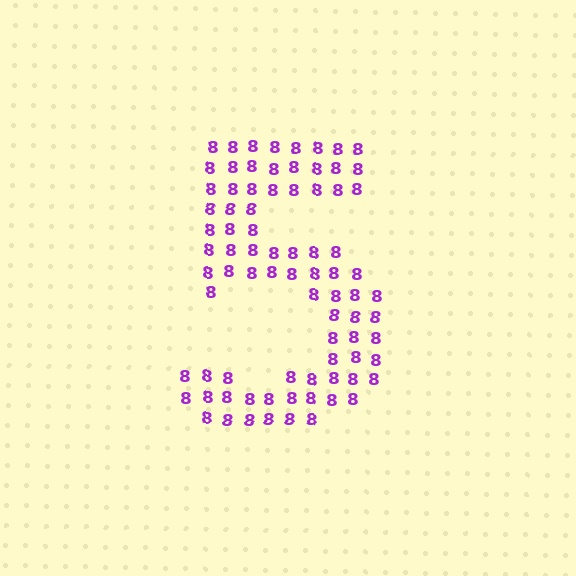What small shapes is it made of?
It is made of small digit 8's.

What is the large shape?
The large shape is the digit 5.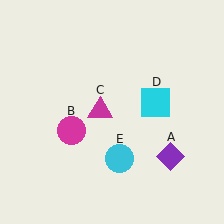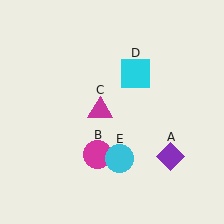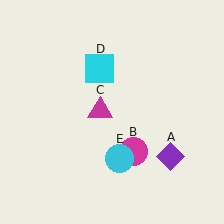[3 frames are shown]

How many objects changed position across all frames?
2 objects changed position: magenta circle (object B), cyan square (object D).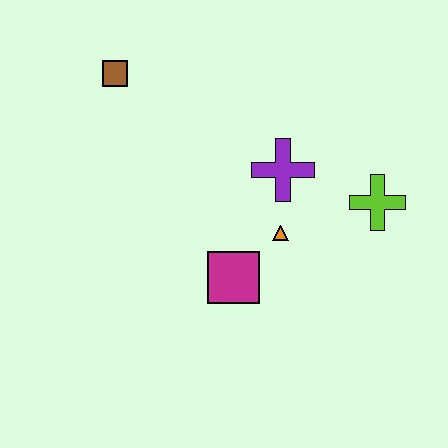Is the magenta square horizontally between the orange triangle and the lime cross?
No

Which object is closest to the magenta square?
The orange triangle is closest to the magenta square.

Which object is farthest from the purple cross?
The brown square is farthest from the purple cross.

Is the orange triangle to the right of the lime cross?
No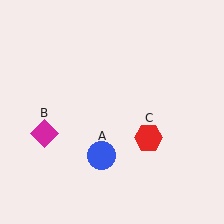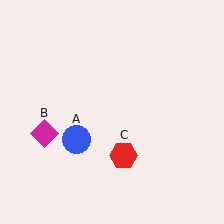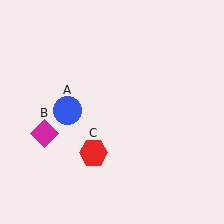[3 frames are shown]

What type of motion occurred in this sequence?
The blue circle (object A), red hexagon (object C) rotated clockwise around the center of the scene.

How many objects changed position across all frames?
2 objects changed position: blue circle (object A), red hexagon (object C).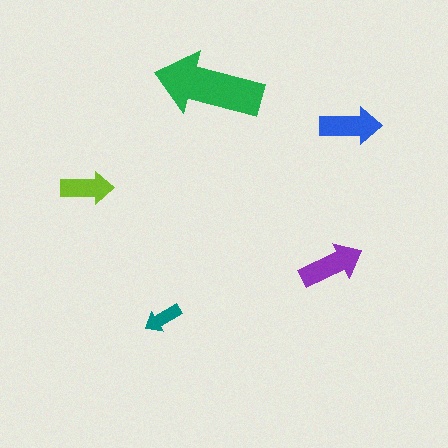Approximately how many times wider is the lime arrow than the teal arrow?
About 1.5 times wider.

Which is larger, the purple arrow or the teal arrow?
The purple one.